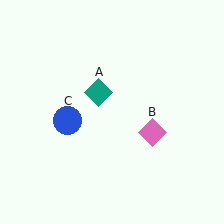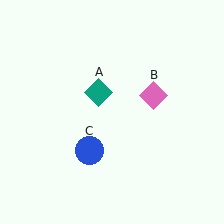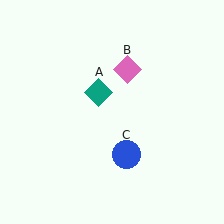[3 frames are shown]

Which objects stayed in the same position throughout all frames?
Teal diamond (object A) remained stationary.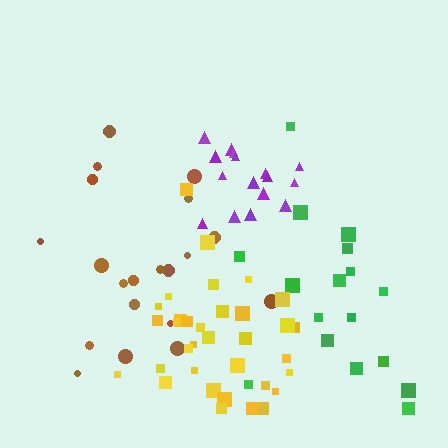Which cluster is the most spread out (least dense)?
Brown.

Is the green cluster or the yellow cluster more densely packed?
Yellow.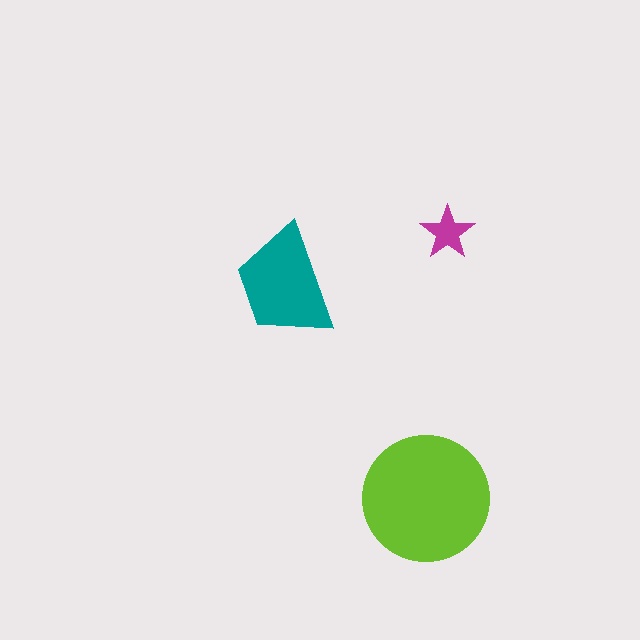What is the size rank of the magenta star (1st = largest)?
3rd.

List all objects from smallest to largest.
The magenta star, the teal trapezoid, the lime circle.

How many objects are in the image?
There are 3 objects in the image.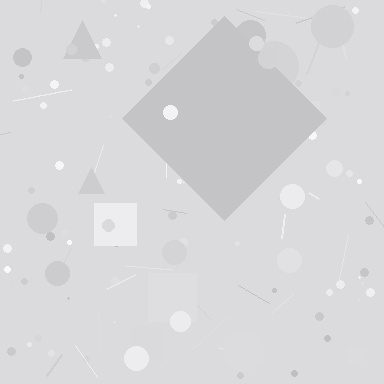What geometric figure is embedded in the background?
A diamond is embedded in the background.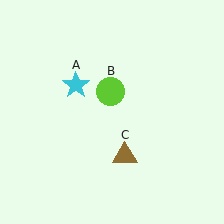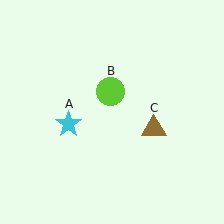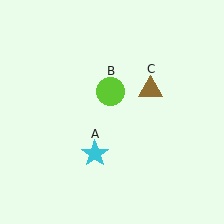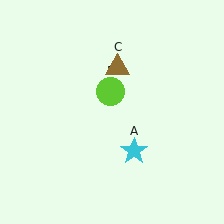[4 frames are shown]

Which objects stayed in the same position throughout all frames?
Lime circle (object B) remained stationary.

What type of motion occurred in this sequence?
The cyan star (object A), brown triangle (object C) rotated counterclockwise around the center of the scene.